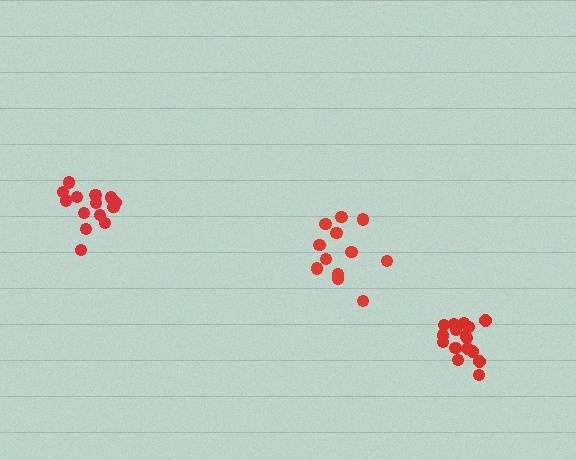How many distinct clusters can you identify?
There are 3 distinct clusters.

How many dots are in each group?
Group 1: 14 dots, Group 2: 16 dots, Group 3: 12 dots (42 total).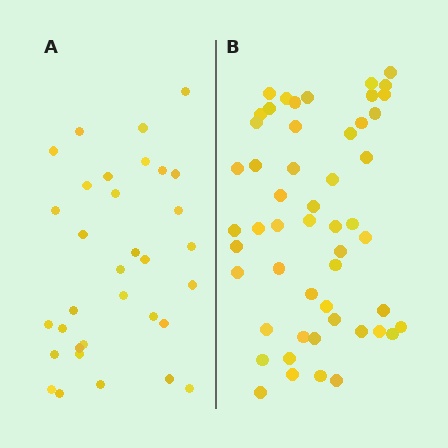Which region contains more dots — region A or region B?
Region B (the right region) has more dots.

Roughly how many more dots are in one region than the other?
Region B has approximately 20 more dots than region A.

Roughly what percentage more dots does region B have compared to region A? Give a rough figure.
About 60% more.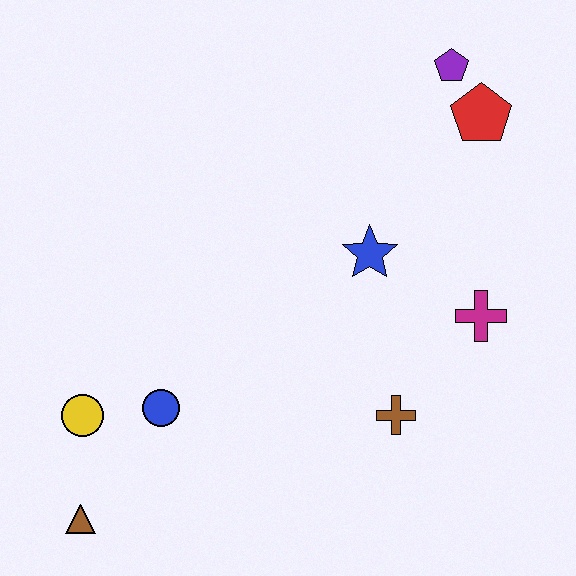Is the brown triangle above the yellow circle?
No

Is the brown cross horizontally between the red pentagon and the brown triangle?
Yes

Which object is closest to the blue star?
The magenta cross is closest to the blue star.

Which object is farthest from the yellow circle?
The purple pentagon is farthest from the yellow circle.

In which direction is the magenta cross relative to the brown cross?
The magenta cross is above the brown cross.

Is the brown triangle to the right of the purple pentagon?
No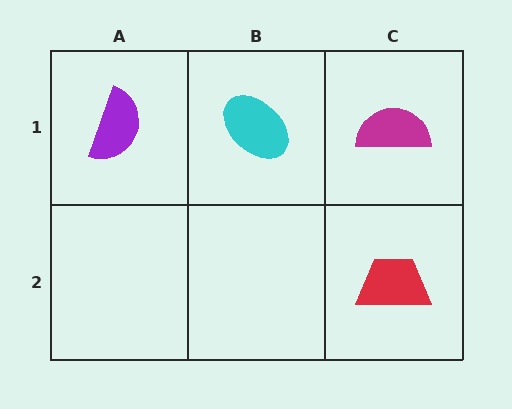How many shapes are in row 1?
3 shapes.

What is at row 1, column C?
A magenta semicircle.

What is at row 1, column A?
A purple semicircle.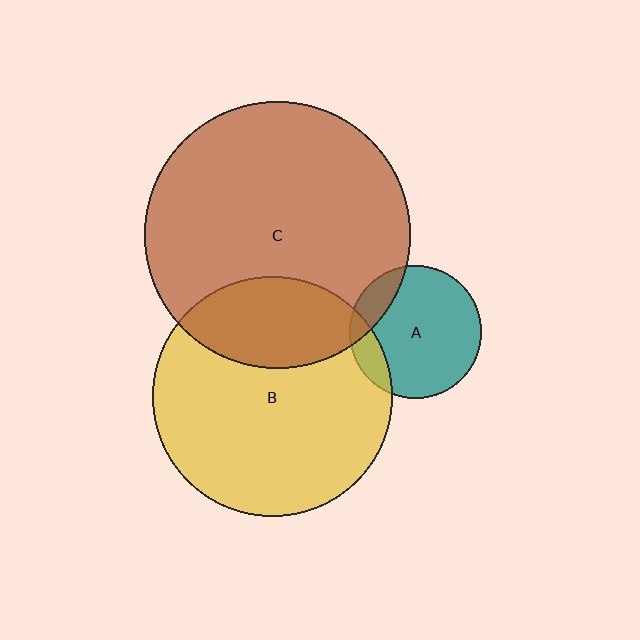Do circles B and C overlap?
Yes.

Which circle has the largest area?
Circle C (brown).